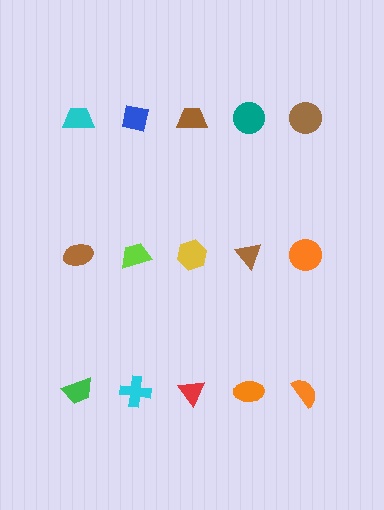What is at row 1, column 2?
A blue square.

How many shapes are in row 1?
5 shapes.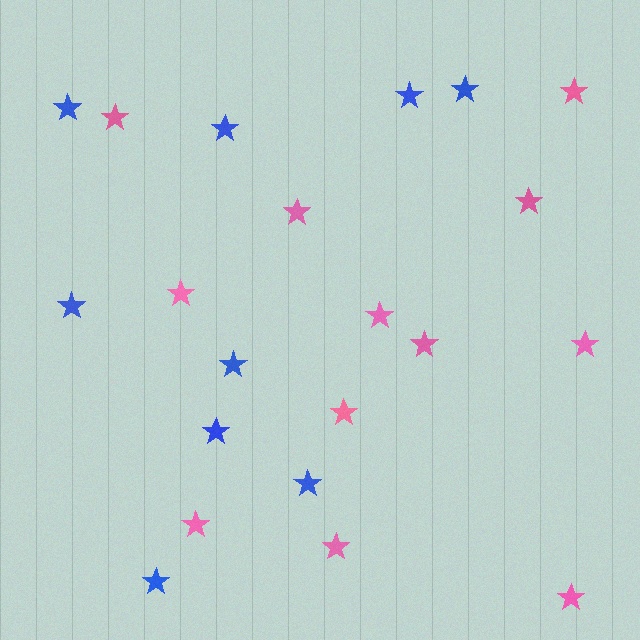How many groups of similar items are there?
There are 2 groups: one group of blue stars (9) and one group of pink stars (12).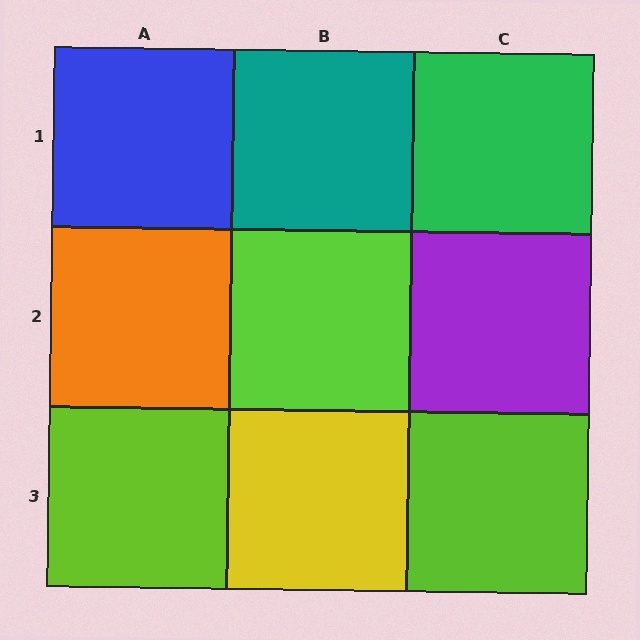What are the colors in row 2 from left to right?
Orange, lime, purple.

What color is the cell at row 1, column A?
Blue.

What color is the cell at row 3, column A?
Lime.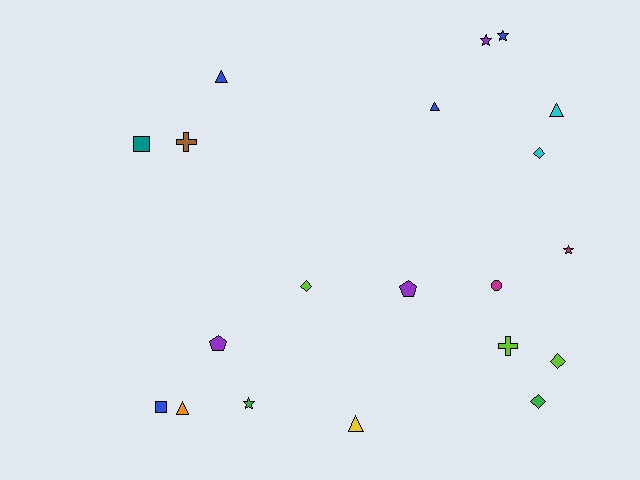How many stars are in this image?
There are 4 stars.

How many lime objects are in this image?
There are 3 lime objects.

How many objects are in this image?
There are 20 objects.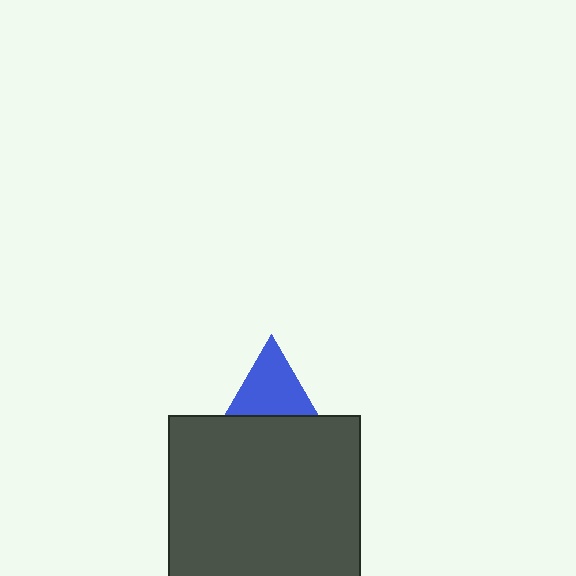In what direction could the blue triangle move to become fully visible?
The blue triangle could move up. That would shift it out from behind the dark gray square entirely.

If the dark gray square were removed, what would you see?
You would see the complete blue triangle.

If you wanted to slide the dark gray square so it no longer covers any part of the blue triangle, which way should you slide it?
Slide it down — that is the most direct way to separate the two shapes.